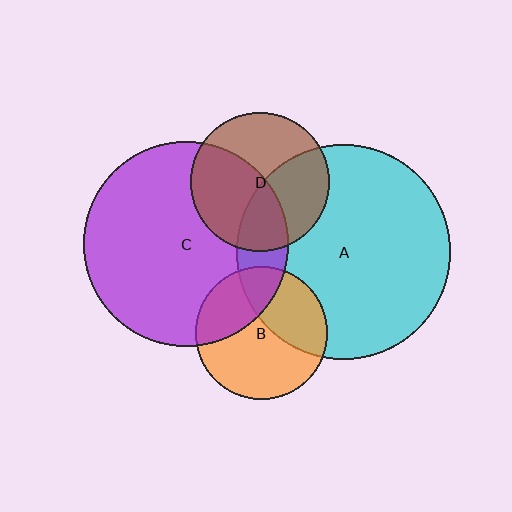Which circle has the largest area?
Circle A (cyan).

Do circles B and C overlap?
Yes.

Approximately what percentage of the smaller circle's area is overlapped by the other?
Approximately 30%.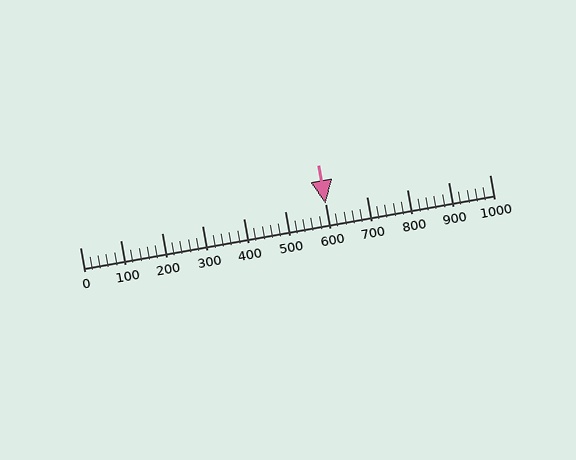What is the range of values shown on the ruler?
The ruler shows values from 0 to 1000.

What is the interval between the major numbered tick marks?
The major tick marks are spaced 100 units apart.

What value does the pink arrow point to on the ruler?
The pink arrow points to approximately 599.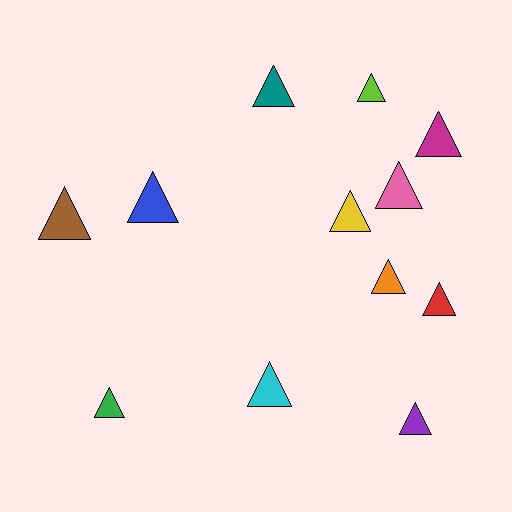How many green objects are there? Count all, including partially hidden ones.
There is 1 green object.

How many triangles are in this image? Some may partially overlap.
There are 12 triangles.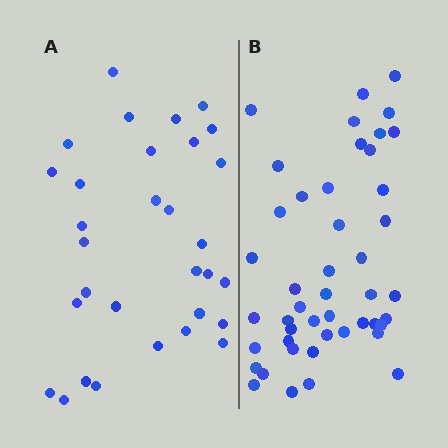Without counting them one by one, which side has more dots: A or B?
Region B (the right region) has more dots.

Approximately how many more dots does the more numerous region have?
Region B has approximately 15 more dots than region A.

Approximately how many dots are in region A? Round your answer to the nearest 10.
About 30 dots. (The exact count is 31, which rounds to 30.)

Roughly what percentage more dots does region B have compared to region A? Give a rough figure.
About 50% more.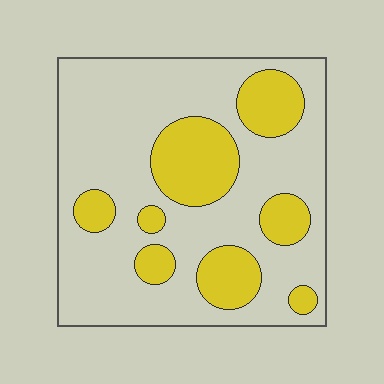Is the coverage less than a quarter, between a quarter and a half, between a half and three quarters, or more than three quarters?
Between a quarter and a half.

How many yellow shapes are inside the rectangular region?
8.